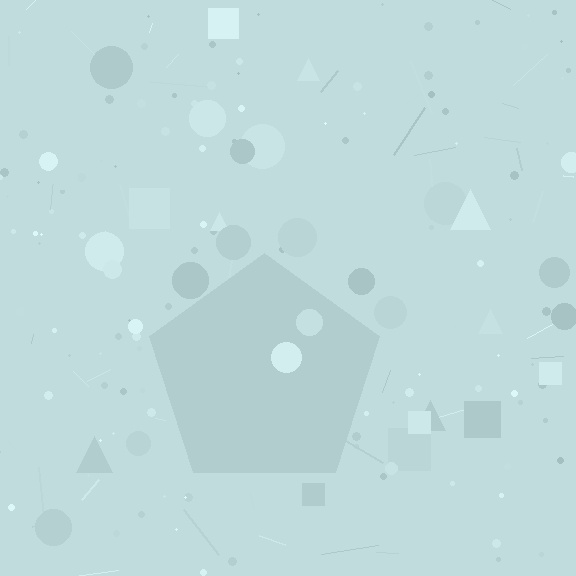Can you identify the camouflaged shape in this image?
The camouflaged shape is a pentagon.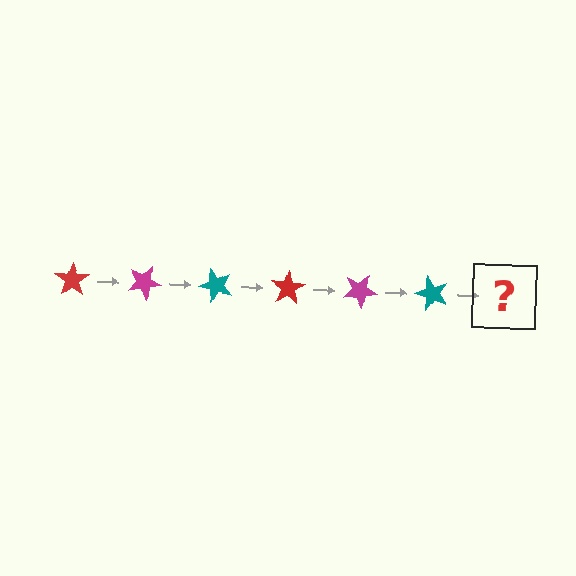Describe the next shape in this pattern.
It should be a red star, rotated 150 degrees from the start.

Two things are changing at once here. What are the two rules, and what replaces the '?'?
The two rules are that it rotates 25 degrees each step and the color cycles through red, magenta, and teal. The '?' should be a red star, rotated 150 degrees from the start.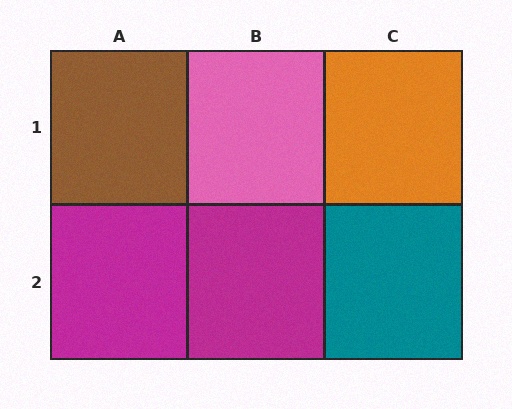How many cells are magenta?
2 cells are magenta.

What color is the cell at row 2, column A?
Magenta.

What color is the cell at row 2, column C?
Teal.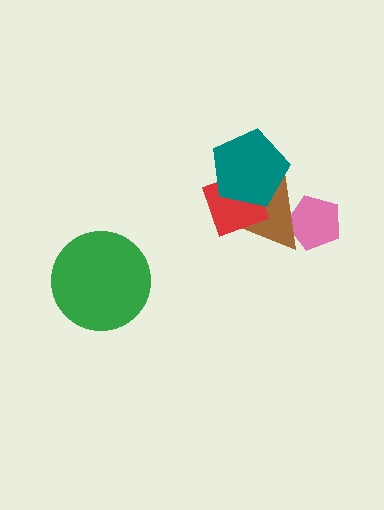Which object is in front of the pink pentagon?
The brown triangle is in front of the pink pentagon.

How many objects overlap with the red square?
2 objects overlap with the red square.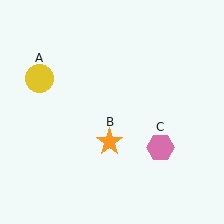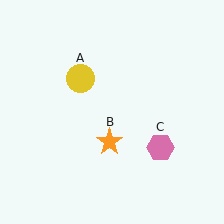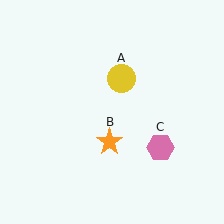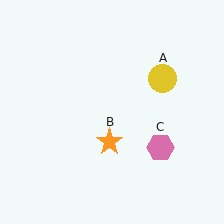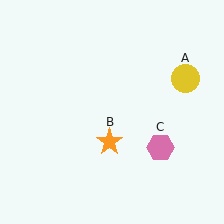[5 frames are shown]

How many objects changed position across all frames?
1 object changed position: yellow circle (object A).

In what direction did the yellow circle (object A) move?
The yellow circle (object A) moved right.